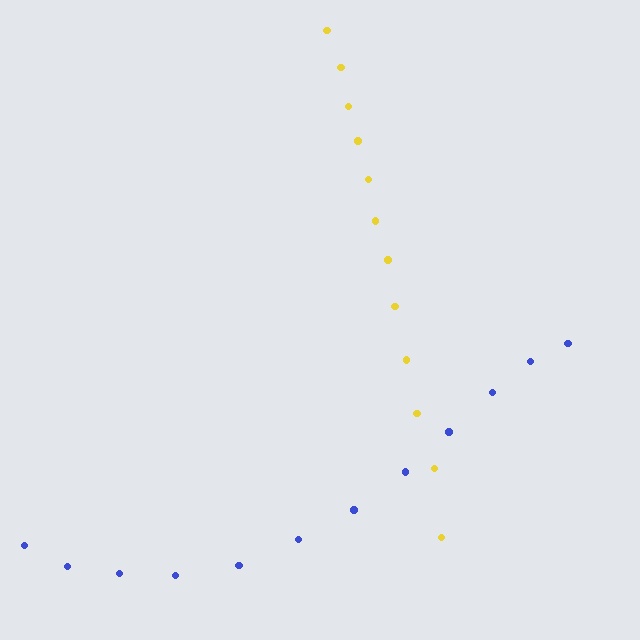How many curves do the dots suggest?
There are 2 distinct paths.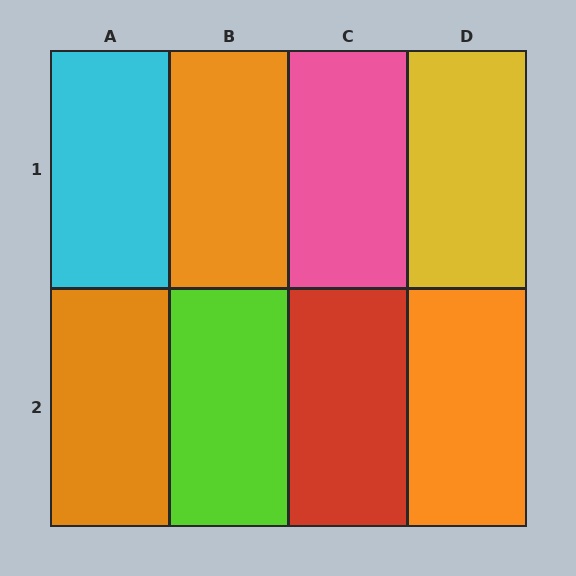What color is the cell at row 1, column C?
Pink.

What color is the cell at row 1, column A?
Cyan.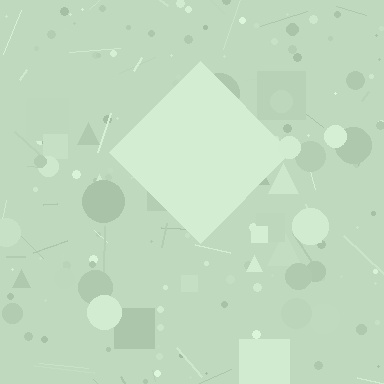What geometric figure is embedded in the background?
A diamond is embedded in the background.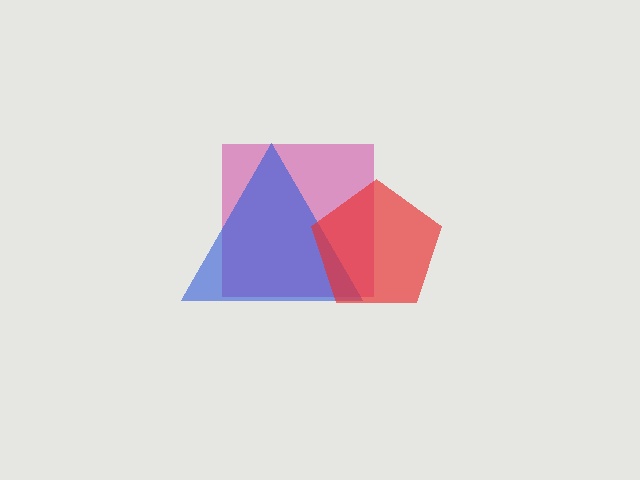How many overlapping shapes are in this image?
There are 3 overlapping shapes in the image.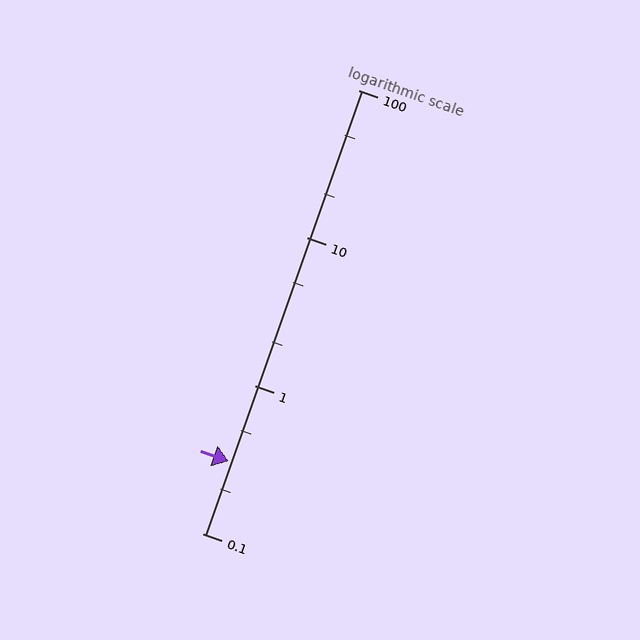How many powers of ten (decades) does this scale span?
The scale spans 3 decades, from 0.1 to 100.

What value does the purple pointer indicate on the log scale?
The pointer indicates approximately 0.31.